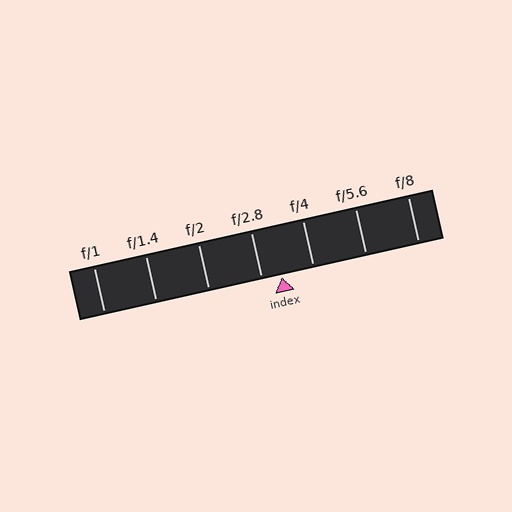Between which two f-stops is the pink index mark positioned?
The index mark is between f/2.8 and f/4.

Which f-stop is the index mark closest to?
The index mark is closest to f/2.8.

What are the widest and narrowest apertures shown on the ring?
The widest aperture shown is f/1 and the narrowest is f/8.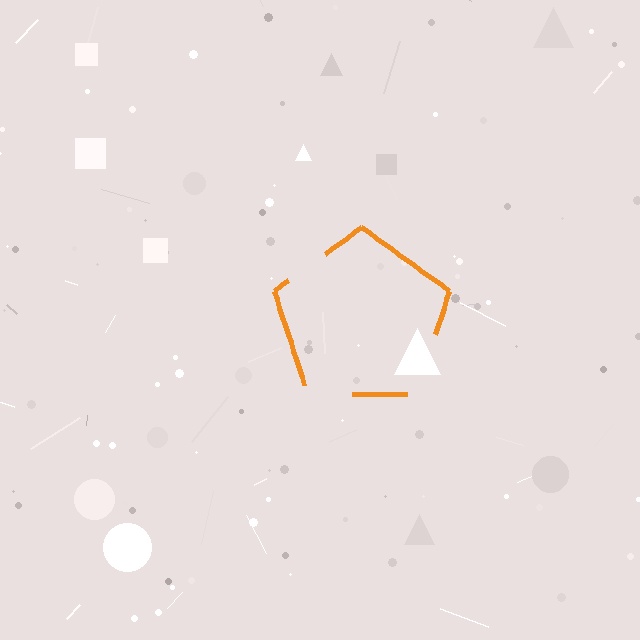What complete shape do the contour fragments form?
The contour fragments form a pentagon.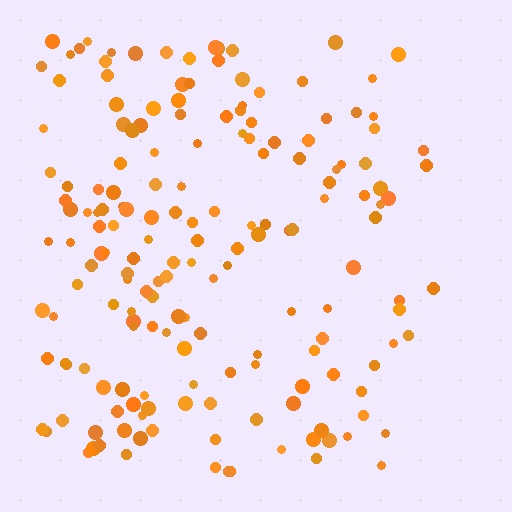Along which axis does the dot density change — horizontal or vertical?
Horizontal.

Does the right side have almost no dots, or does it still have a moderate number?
Still a moderate number, just noticeably fewer than the left.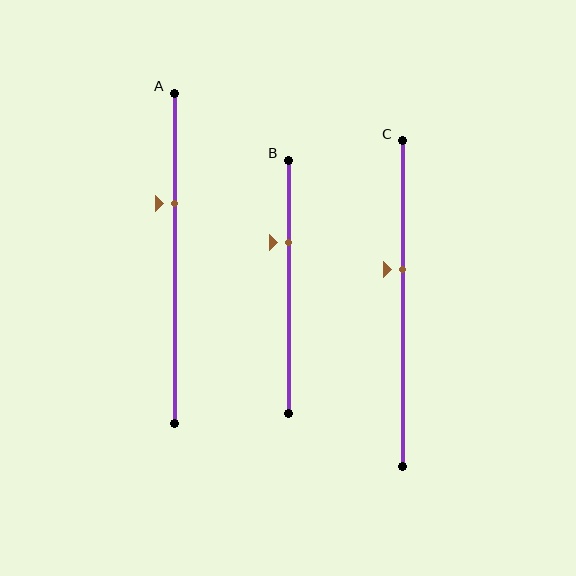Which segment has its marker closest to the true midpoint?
Segment C has its marker closest to the true midpoint.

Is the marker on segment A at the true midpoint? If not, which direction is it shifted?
No, the marker on segment A is shifted upward by about 17% of the segment length.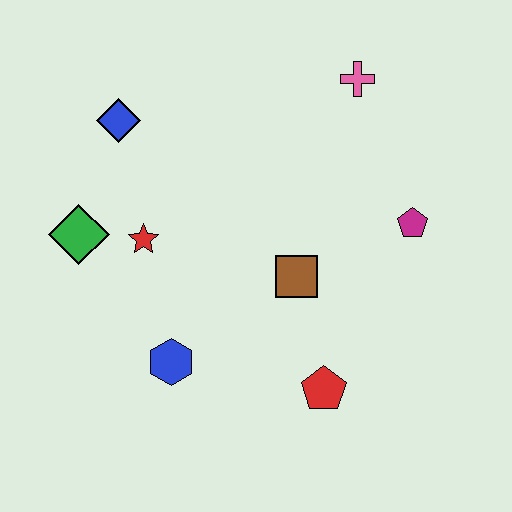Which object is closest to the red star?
The green diamond is closest to the red star.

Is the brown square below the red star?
Yes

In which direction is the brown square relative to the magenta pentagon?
The brown square is to the left of the magenta pentagon.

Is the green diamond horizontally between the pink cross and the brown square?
No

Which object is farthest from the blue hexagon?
The pink cross is farthest from the blue hexagon.